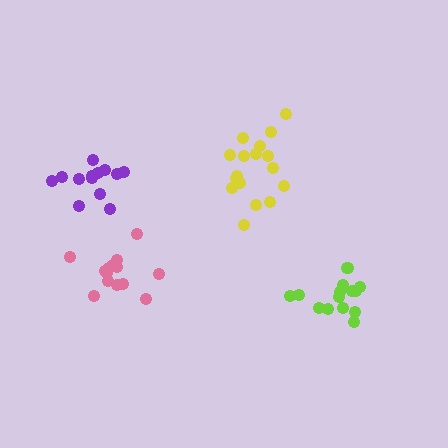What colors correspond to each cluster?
The clusters are colored: lime, yellow, pink, purple.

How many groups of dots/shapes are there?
There are 4 groups.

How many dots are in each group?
Group 1: 14 dots, Group 2: 17 dots, Group 3: 14 dots, Group 4: 13 dots (58 total).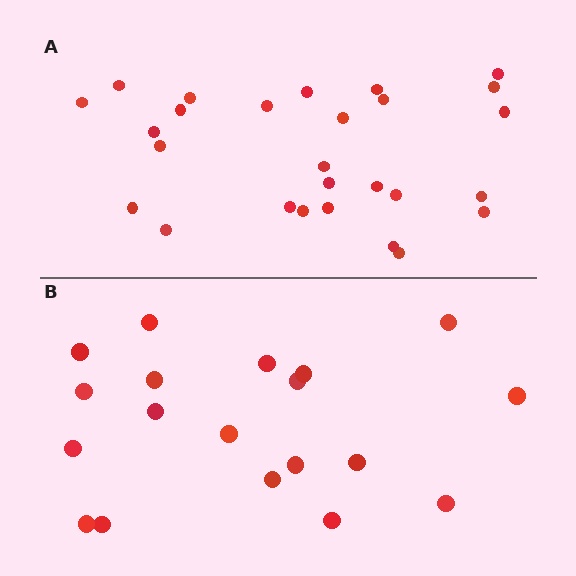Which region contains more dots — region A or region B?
Region A (the top region) has more dots.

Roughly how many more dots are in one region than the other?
Region A has roughly 8 or so more dots than region B.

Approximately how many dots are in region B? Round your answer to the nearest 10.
About 20 dots. (The exact count is 19, which rounds to 20.)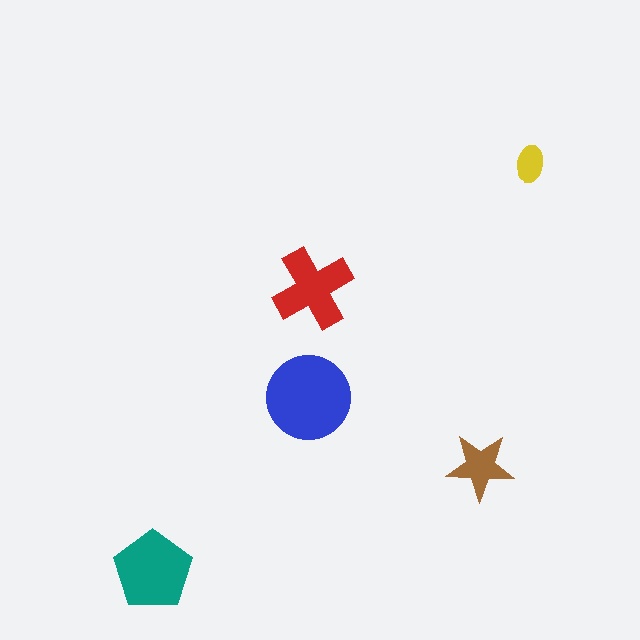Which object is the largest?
The blue circle.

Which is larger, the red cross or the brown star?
The red cross.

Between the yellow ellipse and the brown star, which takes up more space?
The brown star.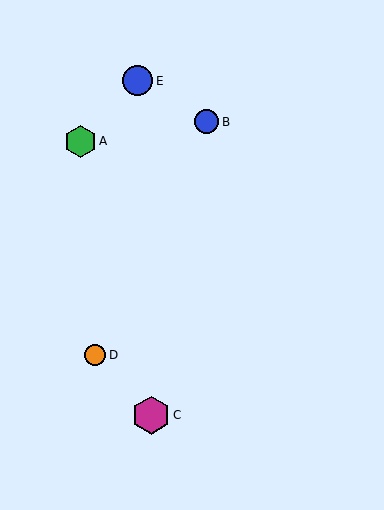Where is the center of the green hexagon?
The center of the green hexagon is at (80, 141).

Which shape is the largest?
The magenta hexagon (labeled C) is the largest.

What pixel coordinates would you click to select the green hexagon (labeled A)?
Click at (80, 141) to select the green hexagon A.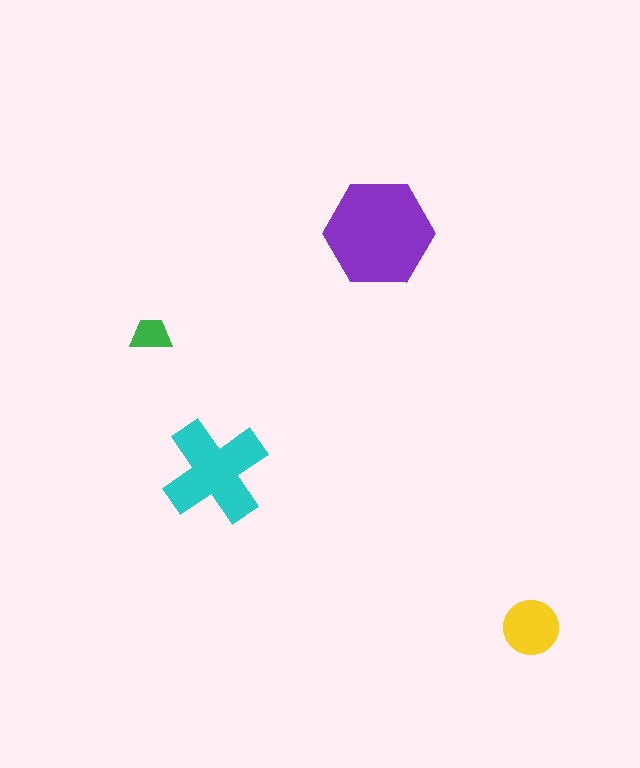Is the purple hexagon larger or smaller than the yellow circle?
Larger.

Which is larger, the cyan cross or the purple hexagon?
The purple hexagon.